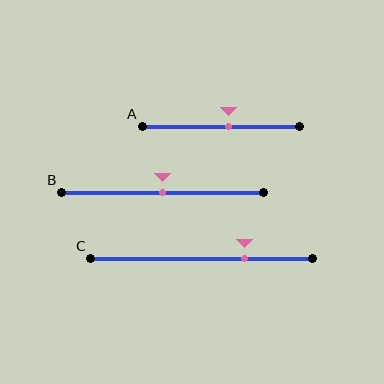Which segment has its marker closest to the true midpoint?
Segment B has its marker closest to the true midpoint.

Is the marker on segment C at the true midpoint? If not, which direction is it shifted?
No, the marker on segment C is shifted to the right by about 19% of the segment length.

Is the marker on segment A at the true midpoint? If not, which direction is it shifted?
No, the marker on segment A is shifted to the right by about 5% of the segment length.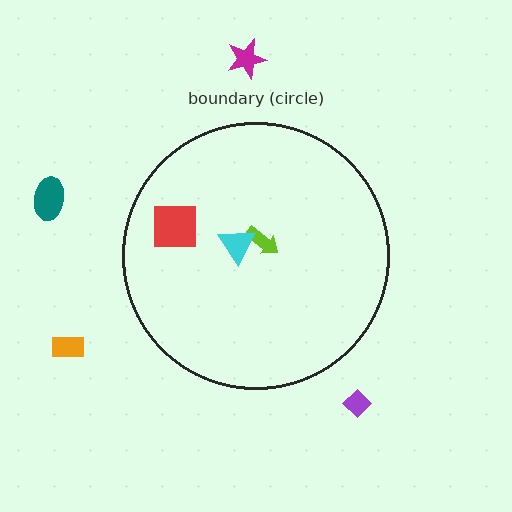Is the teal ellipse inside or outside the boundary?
Outside.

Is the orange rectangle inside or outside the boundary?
Outside.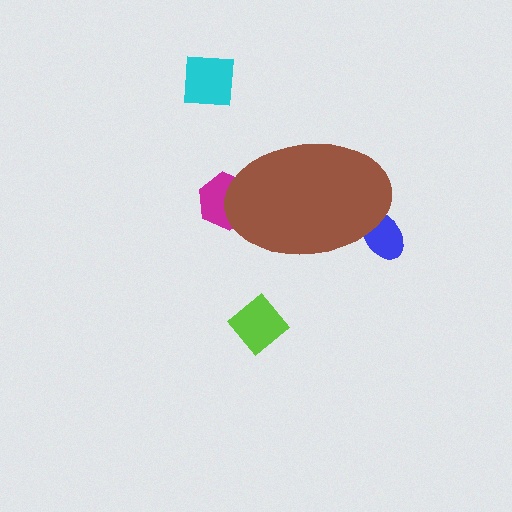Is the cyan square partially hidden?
No, the cyan square is fully visible.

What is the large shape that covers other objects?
A brown ellipse.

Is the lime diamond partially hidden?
No, the lime diamond is fully visible.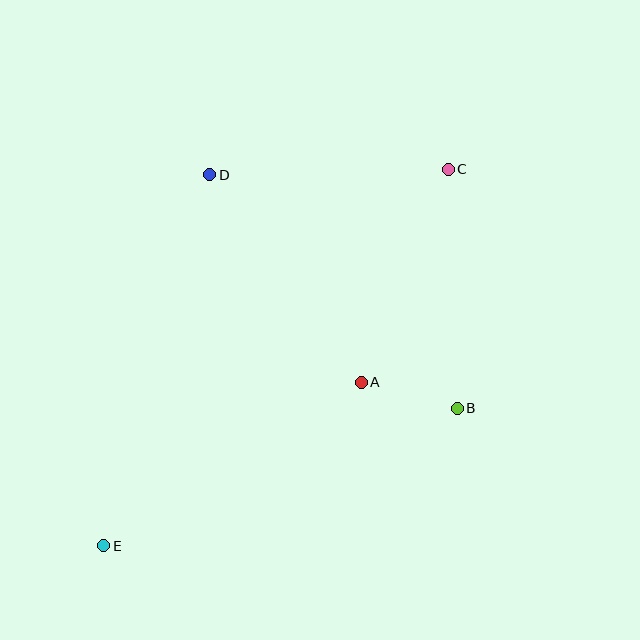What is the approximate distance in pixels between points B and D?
The distance between B and D is approximately 340 pixels.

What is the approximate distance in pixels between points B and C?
The distance between B and C is approximately 239 pixels.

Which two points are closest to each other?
Points A and B are closest to each other.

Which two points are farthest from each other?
Points C and E are farthest from each other.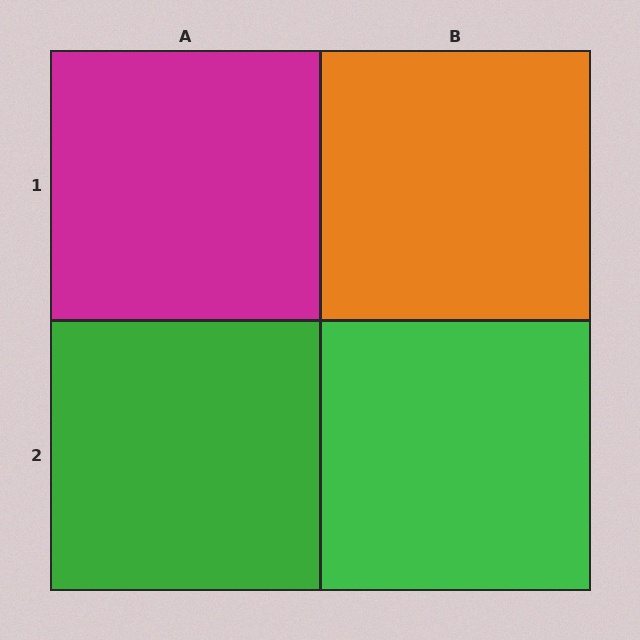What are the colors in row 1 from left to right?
Magenta, orange.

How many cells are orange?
1 cell is orange.